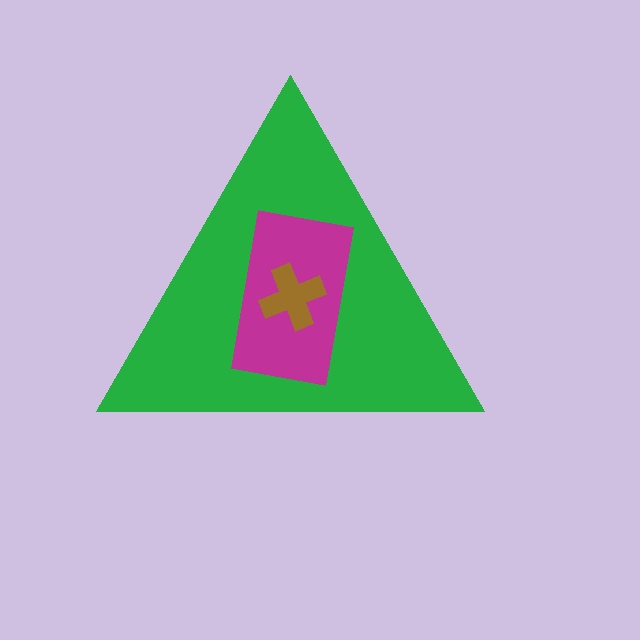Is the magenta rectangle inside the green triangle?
Yes.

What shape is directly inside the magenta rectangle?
The brown cross.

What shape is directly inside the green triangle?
The magenta rectangle.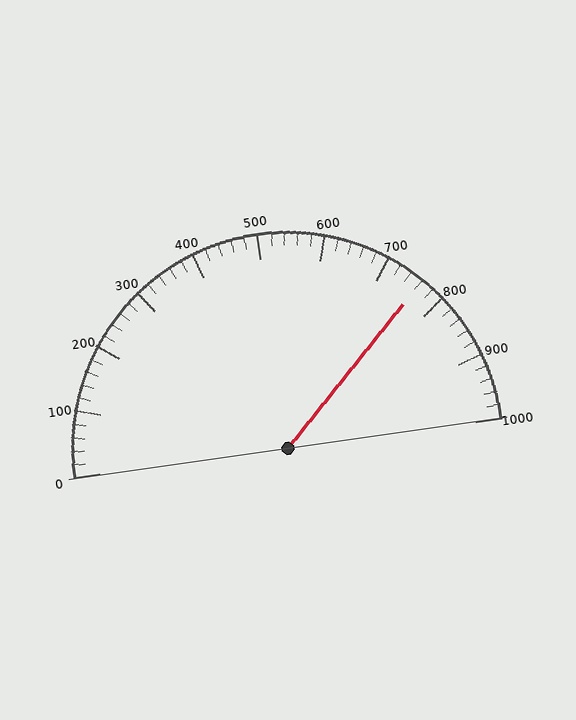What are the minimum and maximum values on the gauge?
The gauge ranges from 0 to 1000.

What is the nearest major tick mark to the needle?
The nearest major tick mark is 800.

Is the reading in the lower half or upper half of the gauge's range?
The reading is in the upper half of the range (0 to 1000).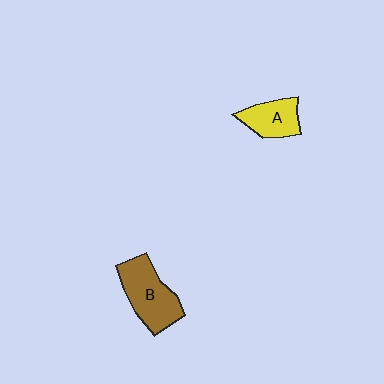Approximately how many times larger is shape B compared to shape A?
Approximately 1.6 times.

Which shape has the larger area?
Shape B (brown).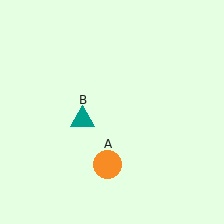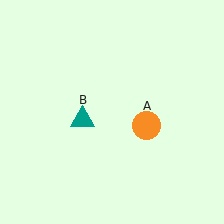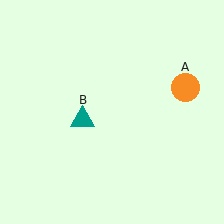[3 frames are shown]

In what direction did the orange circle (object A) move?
The orange circle (object A) moved up and to the right.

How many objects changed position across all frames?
1 object changed position: orange circle (object A).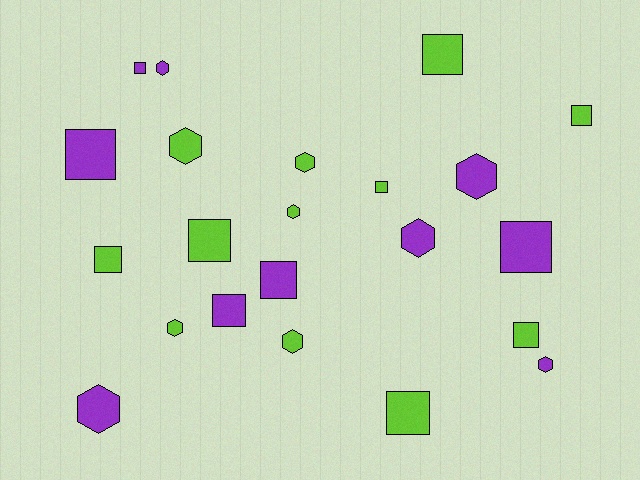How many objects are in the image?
There are 22 objects.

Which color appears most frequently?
Lime, with 12 objects.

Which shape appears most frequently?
Square, with 12 objects.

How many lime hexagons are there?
There are 5 lime hexagons.